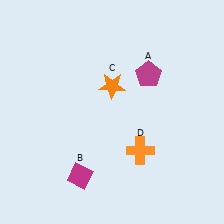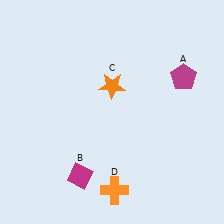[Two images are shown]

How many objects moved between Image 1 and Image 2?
2 objects moved between the two images.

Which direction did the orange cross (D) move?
The orange cross (D) moved down.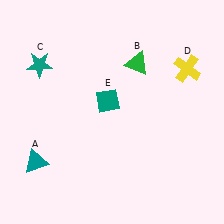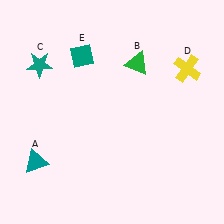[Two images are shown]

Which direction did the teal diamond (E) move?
The teal diamond (E) moved up.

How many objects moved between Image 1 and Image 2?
1 object moved between the two images.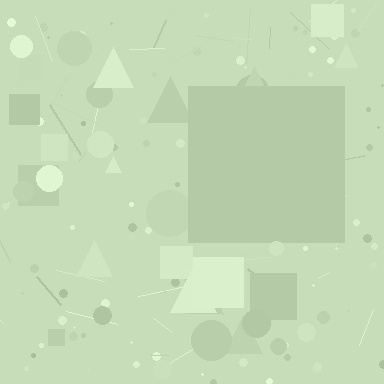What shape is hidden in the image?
A square is hidden in the image.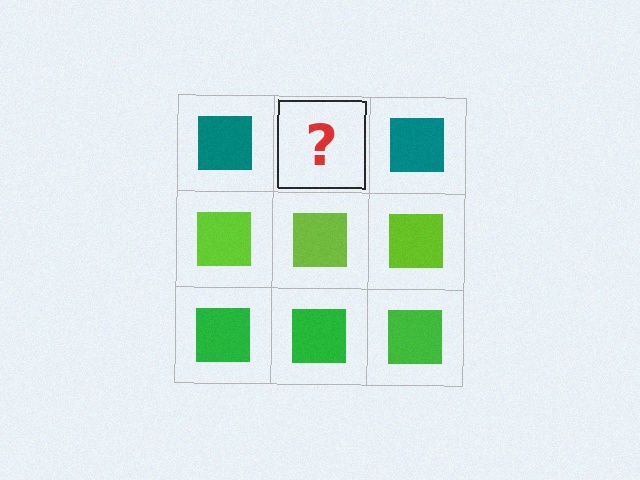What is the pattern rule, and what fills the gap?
The rule is that each row has a consistent color. The gap should be filled with a teal square.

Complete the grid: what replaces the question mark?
The question mark should be replaced with a teal square.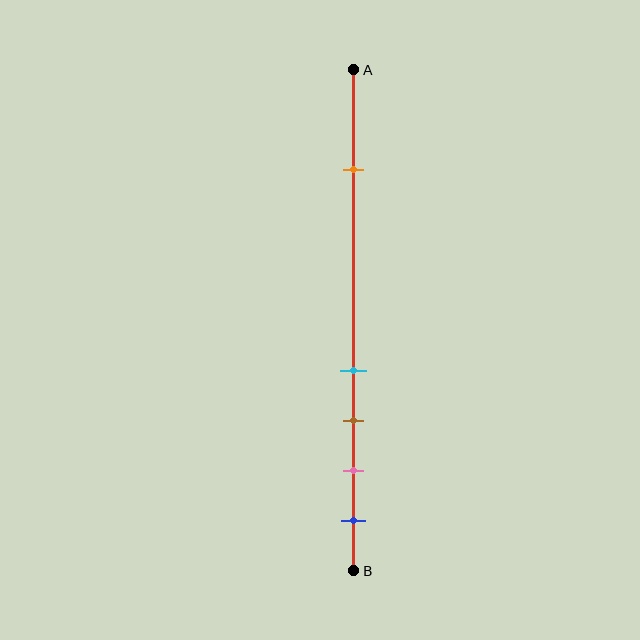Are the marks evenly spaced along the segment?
No, the marks are not evenly spaced.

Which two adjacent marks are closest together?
The cyan and brown marks are the closest adjacent pair.